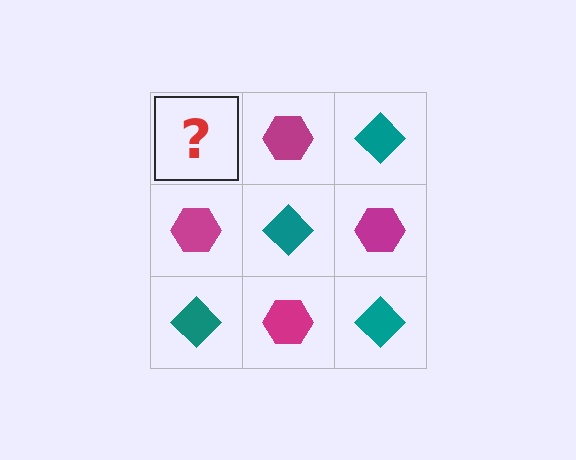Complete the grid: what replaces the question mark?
The question mark should be replaced with a teal diamond.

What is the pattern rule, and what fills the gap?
The rule is that it alternates teal diamond and magenta hexagon in a checkerboard pattern. The gap should be filled with a teal diamond.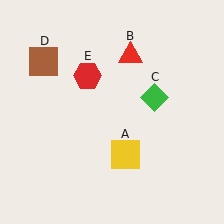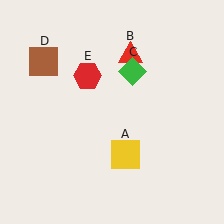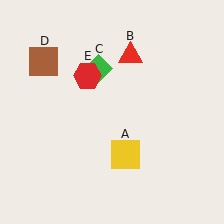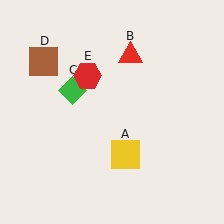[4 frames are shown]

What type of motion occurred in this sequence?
The green diamond (object C) rotated counterclockwise around the center of the scene.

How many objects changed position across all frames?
1 object changed position: green diamond (object C).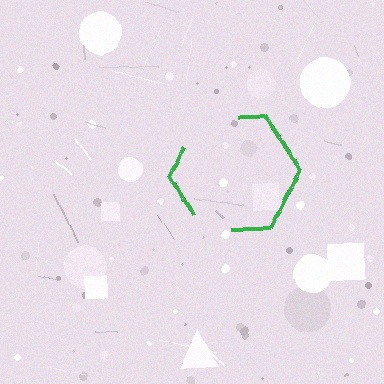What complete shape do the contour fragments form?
The contour fragments form a hexagon.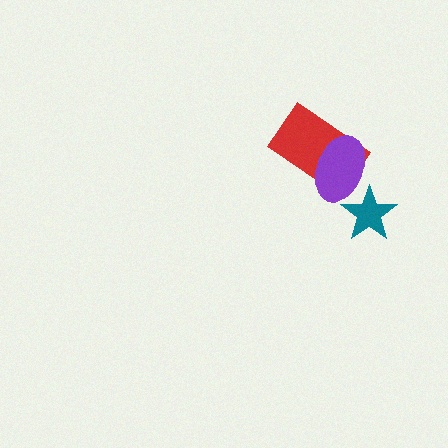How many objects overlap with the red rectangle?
1 object overlaps with the red rectangle.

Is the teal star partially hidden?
No, no other shape covers it.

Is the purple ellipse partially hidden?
Yes, it is partially covered by another shape.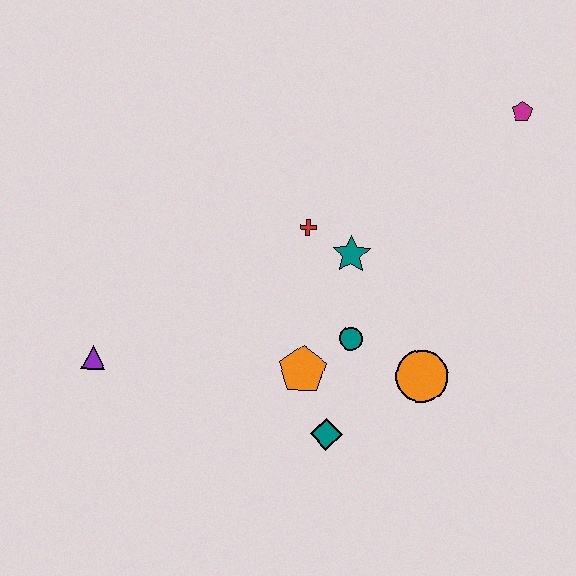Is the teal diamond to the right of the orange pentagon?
Yes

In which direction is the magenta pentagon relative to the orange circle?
The magenta pentagon is above the orange circle.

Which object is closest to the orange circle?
The teal circle is closest to the orange circle.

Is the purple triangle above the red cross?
No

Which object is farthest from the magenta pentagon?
The purple triangle is farthest from the magenta pentagon.